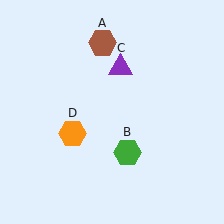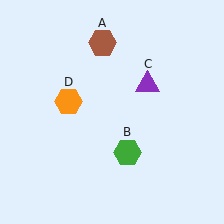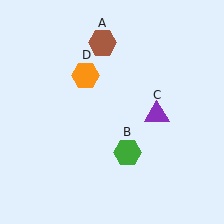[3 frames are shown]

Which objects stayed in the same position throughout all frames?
Brown hexagon (object A) and green hexagon (object B) remained stationary.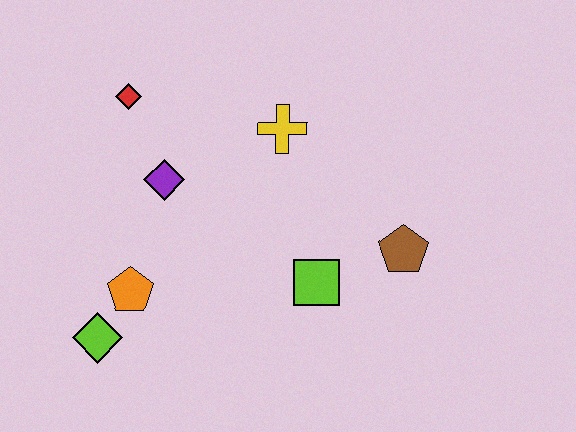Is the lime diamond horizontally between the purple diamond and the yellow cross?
No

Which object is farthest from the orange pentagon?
The brown pentagon is farthest from the orange pentagon.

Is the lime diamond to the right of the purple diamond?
No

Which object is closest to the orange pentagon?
The lime diamond is closest to the orange pentagon.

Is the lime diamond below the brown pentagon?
Yes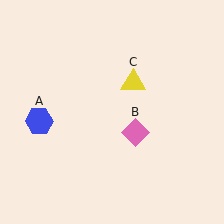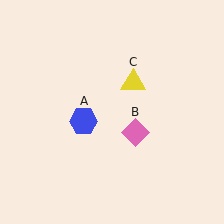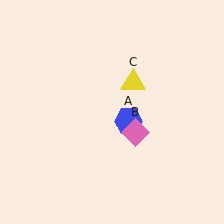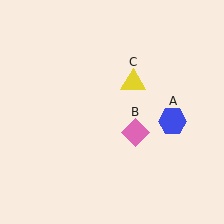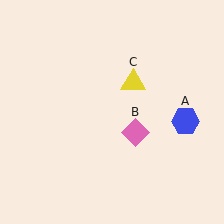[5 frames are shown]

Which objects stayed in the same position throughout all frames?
Pink diamond (object B) and yellow triangle (object C) remained stationary.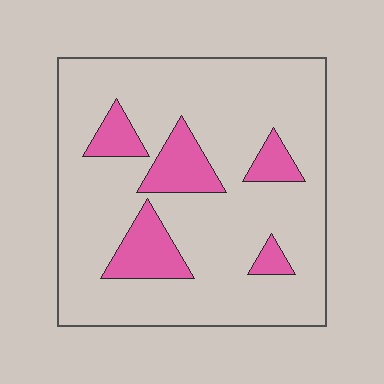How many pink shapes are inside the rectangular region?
5.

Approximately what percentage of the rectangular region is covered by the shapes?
Approximately 15%.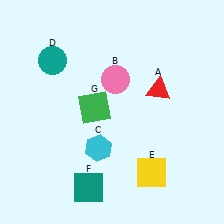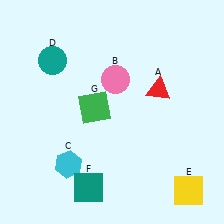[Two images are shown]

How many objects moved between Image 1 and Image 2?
2 objects moved between the two images.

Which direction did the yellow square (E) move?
The yellow square (E) moved right.